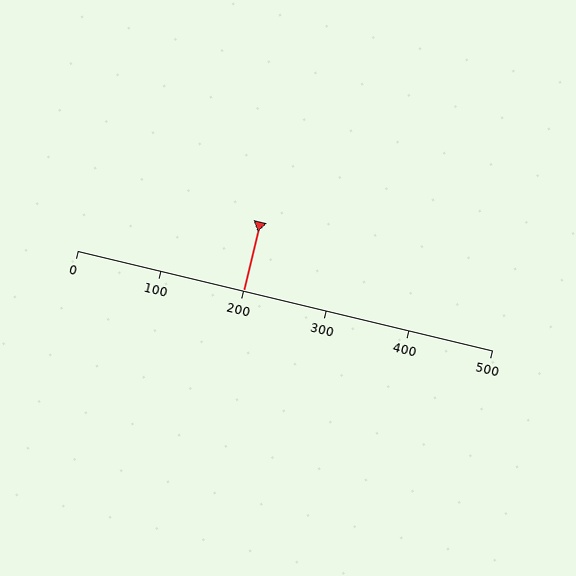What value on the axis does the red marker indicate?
The marker indicates approximately 200.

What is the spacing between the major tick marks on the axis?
The major ticks are spaced 100 apart.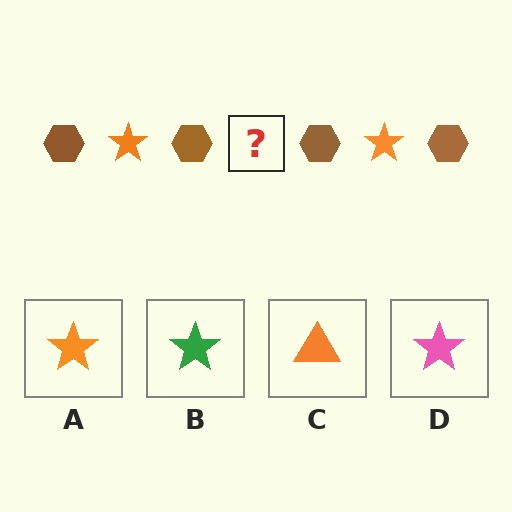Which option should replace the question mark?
Option A.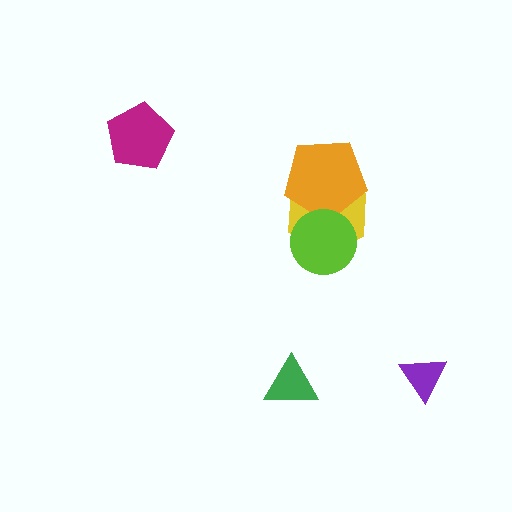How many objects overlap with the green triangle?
0 objects overlap with the green triangle.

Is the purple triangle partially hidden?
No, no other shape covers it.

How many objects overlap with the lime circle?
2 objects overlap with the lime circle.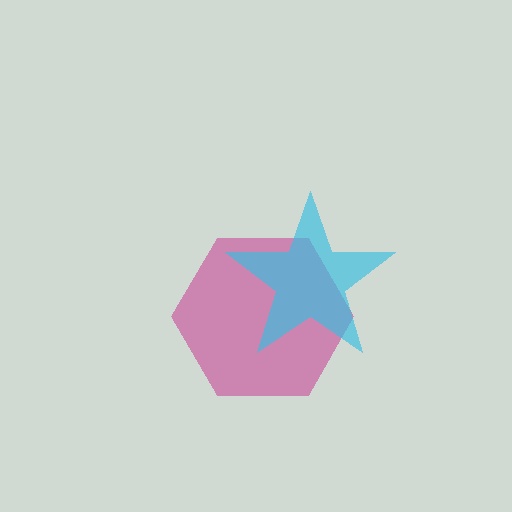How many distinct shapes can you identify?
There are 2 distinct shapes: a magenta hexagon, a cyan star.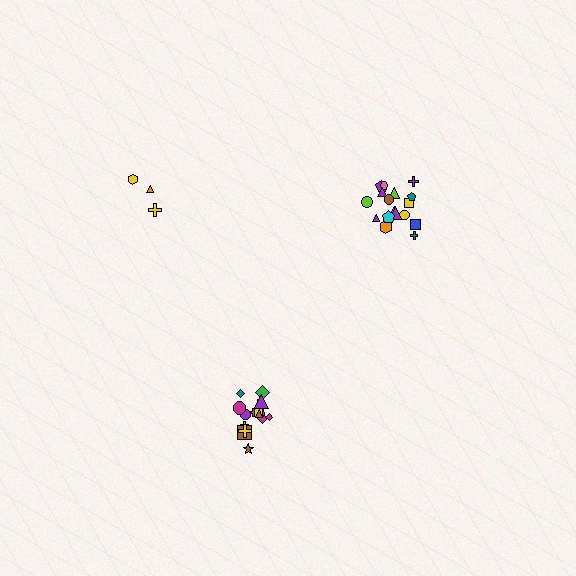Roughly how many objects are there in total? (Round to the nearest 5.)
Roughly 40 objects in total.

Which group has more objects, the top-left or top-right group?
The top-right group.